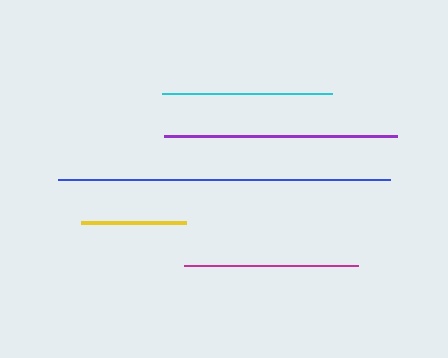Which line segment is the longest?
The blue line is the longest at approximately 333 pixels.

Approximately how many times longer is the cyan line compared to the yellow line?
The cyan line is approximately 1.6 times the length of the yellow line.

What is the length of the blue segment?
The blue segment is approximately 333 pixels long.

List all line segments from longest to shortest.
From longest to shortest: blue, purple, magenta, cyan, yellow.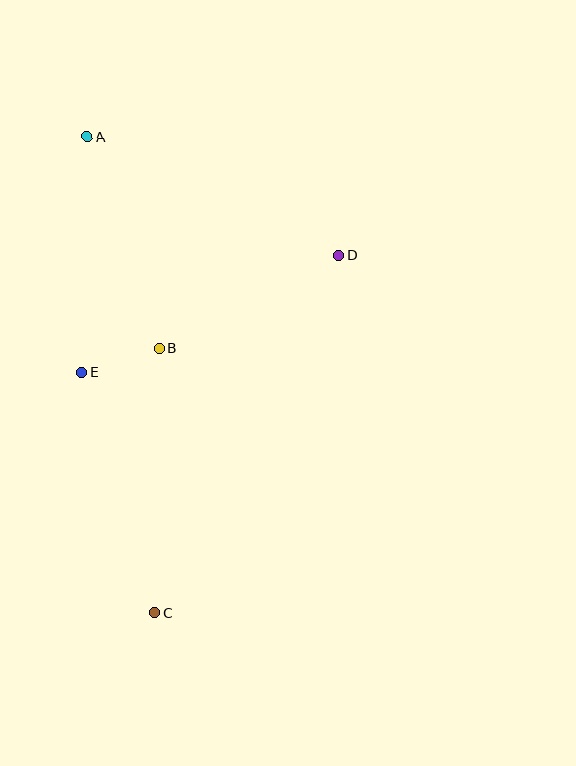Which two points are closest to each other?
Points B and E are closest to each other.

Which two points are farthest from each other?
Points A and C are farthest from each other.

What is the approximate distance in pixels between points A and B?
The distance between A and B is approximately 223 pixels.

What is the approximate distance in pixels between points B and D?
The distance between B and D is approximately 203 pixels.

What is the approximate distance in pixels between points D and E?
The distance between D and E is approximately 283 pixels.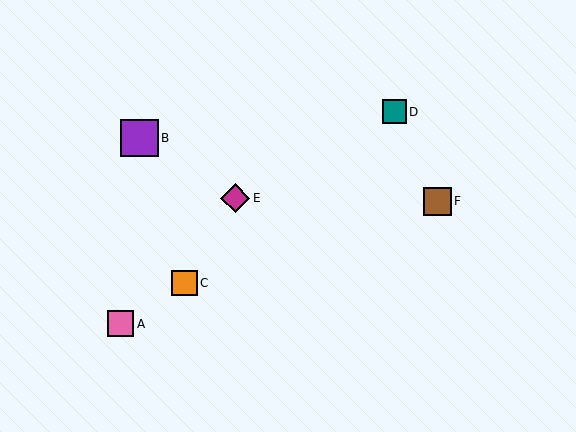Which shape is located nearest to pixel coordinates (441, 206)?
The brown square (labeled F) at (437, 201) is nearest to that location.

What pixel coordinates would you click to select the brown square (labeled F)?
Click at (437, 201) to select the brown square F.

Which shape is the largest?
The purple square (labeled B) is the largest.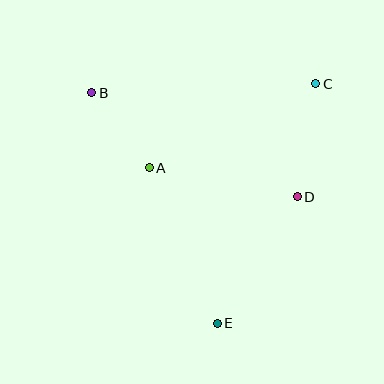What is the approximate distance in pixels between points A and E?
The distance between A and E is approximately 170 pixels.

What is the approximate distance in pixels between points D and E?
The distance between D and E is approximately 150 pixels.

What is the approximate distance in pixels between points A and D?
The distance between A and D is approximately 151 pixels.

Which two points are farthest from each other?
Points B and E are farthest from each other.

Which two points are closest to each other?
Points A and B are closest to each other.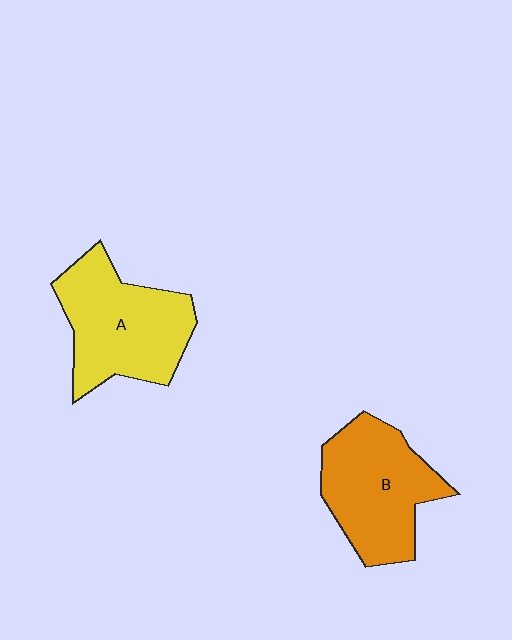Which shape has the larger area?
Shape A (yellow).